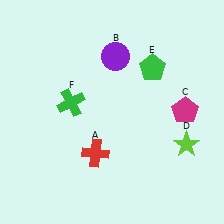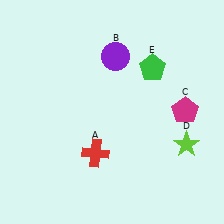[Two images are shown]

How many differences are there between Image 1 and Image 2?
There is 1 difference between the two images.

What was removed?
The green cross (F) was removed in Image 2.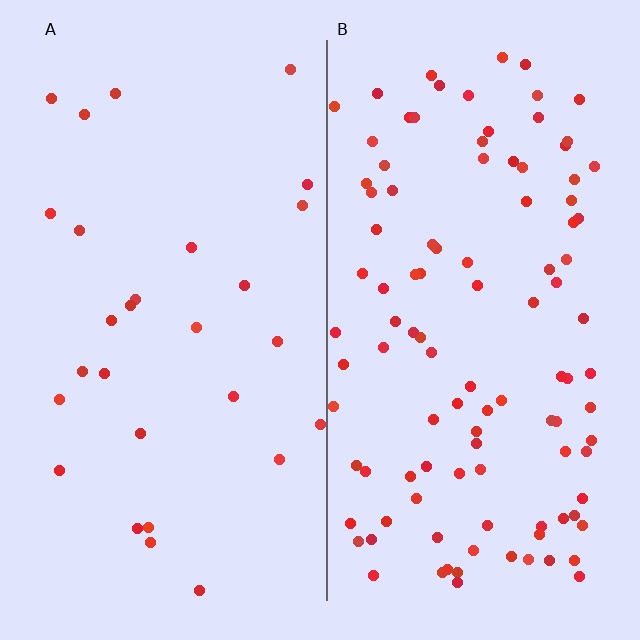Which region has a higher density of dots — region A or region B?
B (the right).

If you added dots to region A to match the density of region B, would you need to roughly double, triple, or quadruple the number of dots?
Approximately quadruple.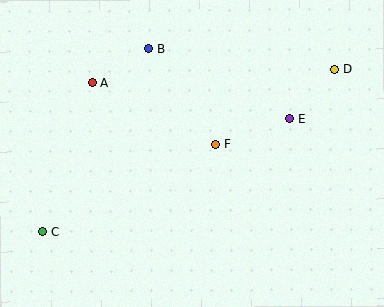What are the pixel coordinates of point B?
Point B is at (149, 49).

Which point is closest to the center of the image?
Point F at (216, 144) is closest to the center.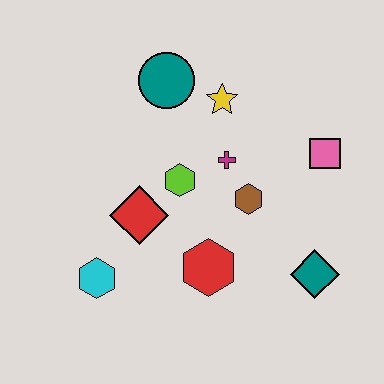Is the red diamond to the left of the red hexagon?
Yes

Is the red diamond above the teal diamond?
Yes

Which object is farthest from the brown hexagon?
The cyan hexagon is farthest from the brown hexagon.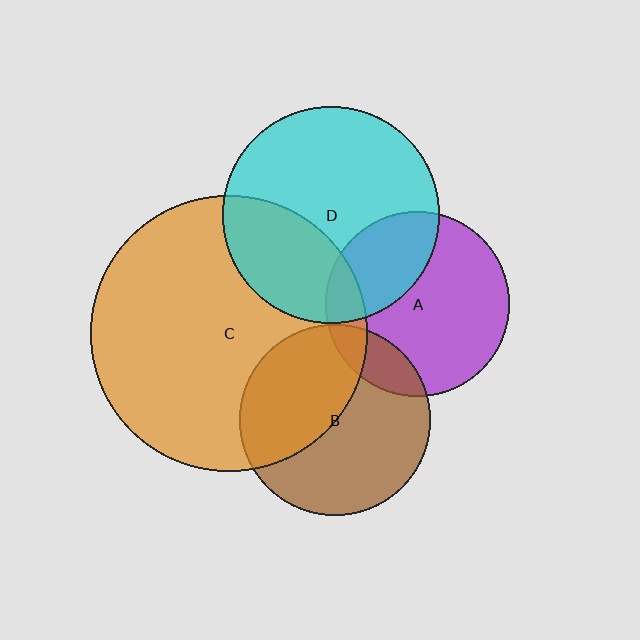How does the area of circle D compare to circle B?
Approximately 1.3 times.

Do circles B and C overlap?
Yes.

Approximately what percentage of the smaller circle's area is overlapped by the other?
Approximately 45%.